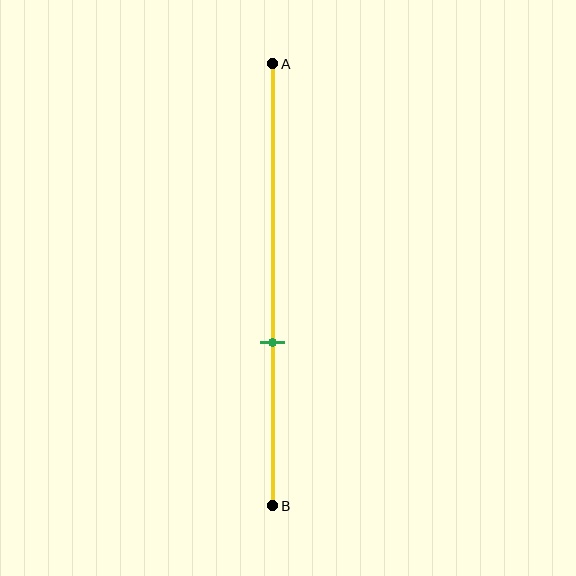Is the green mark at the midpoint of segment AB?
No, the mark is at about 65% from A, not at the 50% midpoint.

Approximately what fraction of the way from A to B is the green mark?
The green mark is approximately 65% of the way from A to B.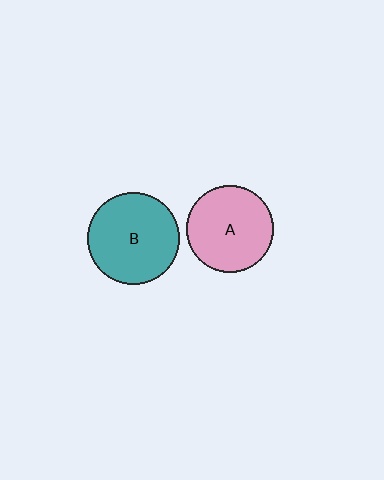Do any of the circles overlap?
No, none of the circles overlap.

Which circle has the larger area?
Circle B (teal).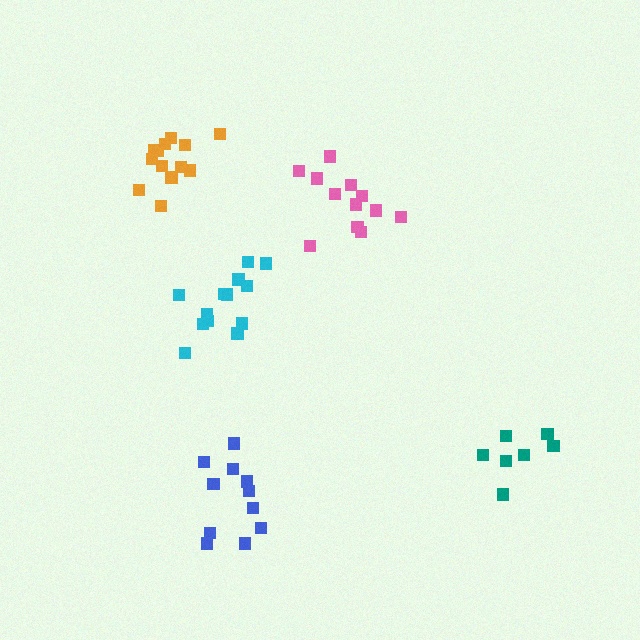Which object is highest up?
The orange cluster is topmost.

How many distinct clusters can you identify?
There are 5 distinct clusters.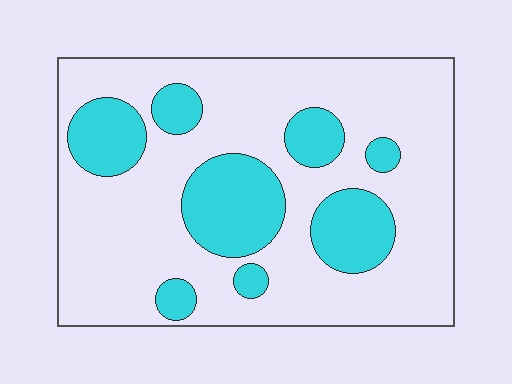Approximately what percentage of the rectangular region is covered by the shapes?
Approximately 25%.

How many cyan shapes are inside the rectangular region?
8.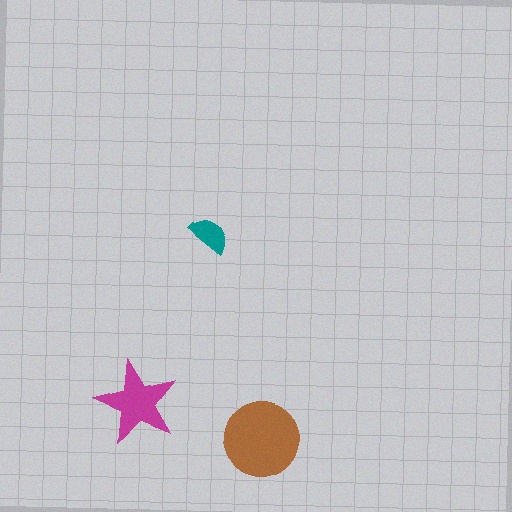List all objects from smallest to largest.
The teal semicircle, the magenta star, the brown circle.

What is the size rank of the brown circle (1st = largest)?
1st.